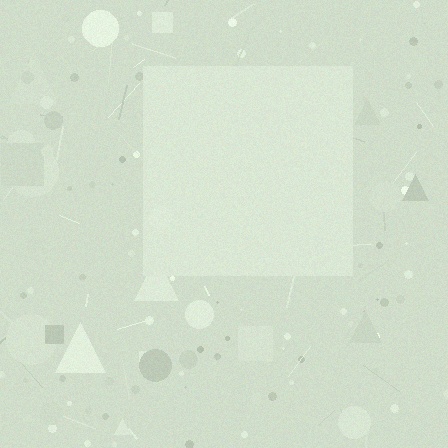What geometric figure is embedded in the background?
A square is embedded in the background.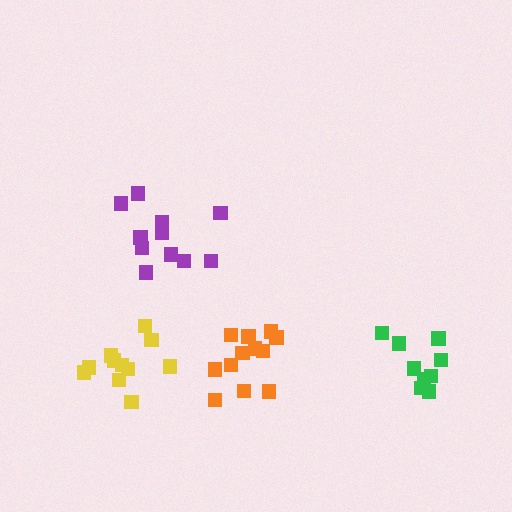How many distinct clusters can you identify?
There are 4 distinct clusters.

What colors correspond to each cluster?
The clusters are colored: green, purple, yellow, orange.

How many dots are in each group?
Group 1: 9 dots, Group 2: 11 dots, Group 3: 11 dots, Group 4: 12 dots (43 total).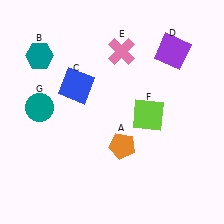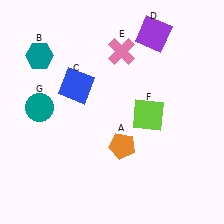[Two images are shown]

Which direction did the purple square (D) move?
The purple square (D) moved left.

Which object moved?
The purple square (D) moved left.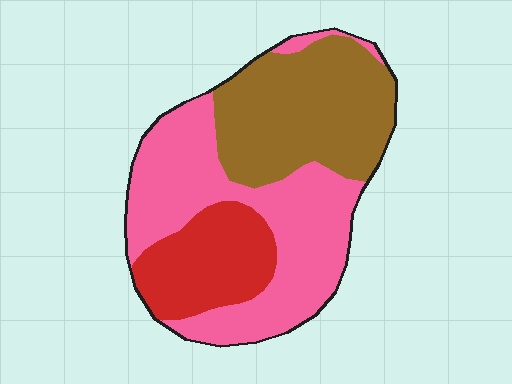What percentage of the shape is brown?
Brown covers about 35% of the shape.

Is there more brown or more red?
Brown.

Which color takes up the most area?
Pink, at roughly 45%.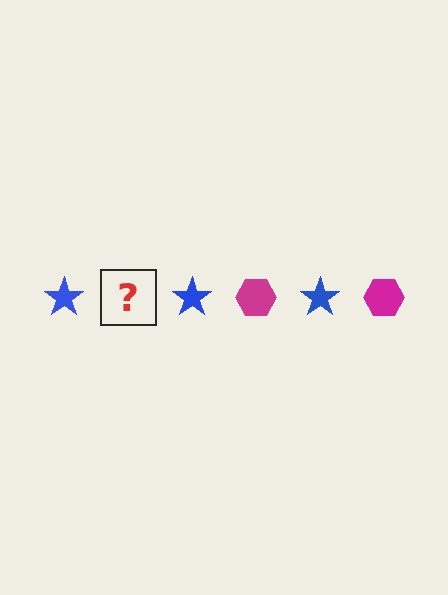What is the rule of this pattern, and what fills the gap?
The rule is that the pattern alternates between blue star and magenta hexagon. The gap should be filled with a magenta hexagon.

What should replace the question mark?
The question mark should be replaced with a magenta hexagon.